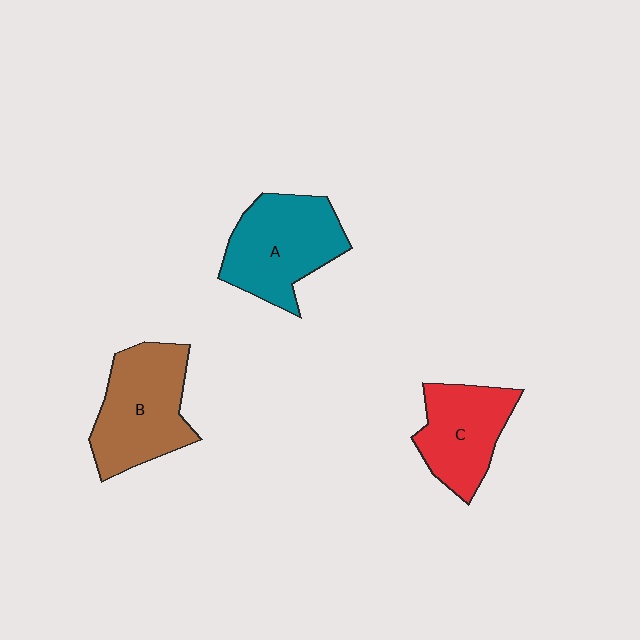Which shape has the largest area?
Shape B (brown).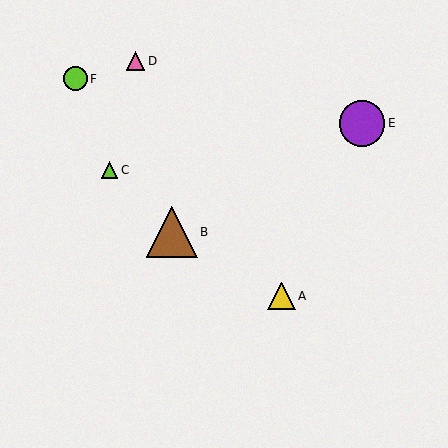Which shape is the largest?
The brown triangle (labeled B) is the largest.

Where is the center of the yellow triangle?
The center of the yellow triangle is at (281, 296).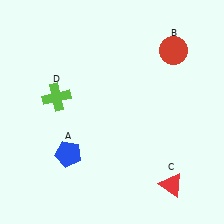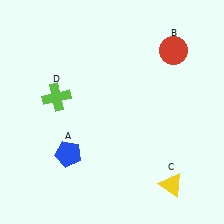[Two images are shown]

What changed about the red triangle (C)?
In Image 1, C is red. In Image 2, it changed to yellow.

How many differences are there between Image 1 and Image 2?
There is 1 difference between the two images.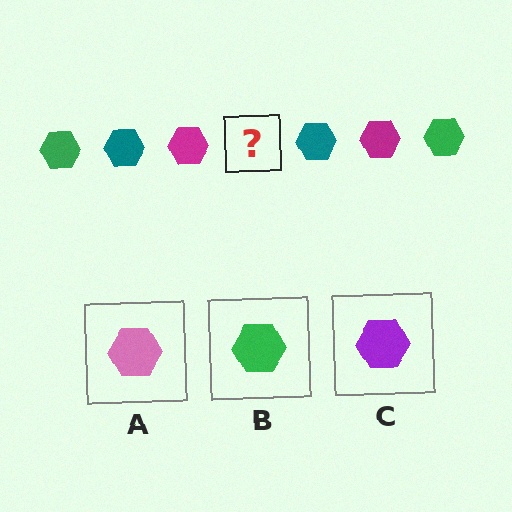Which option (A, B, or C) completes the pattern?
B.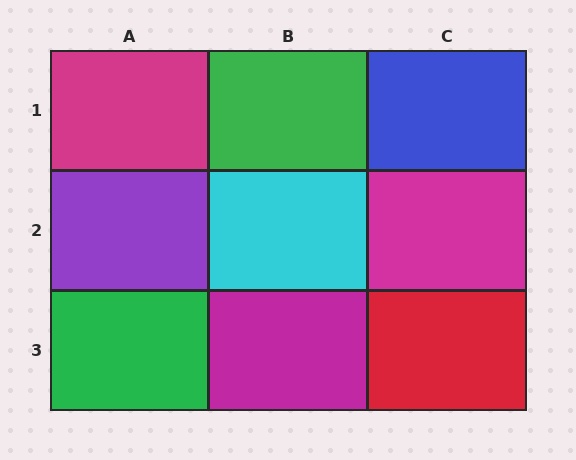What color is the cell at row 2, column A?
Purple.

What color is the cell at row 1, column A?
Magenta.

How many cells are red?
1 cell is red.